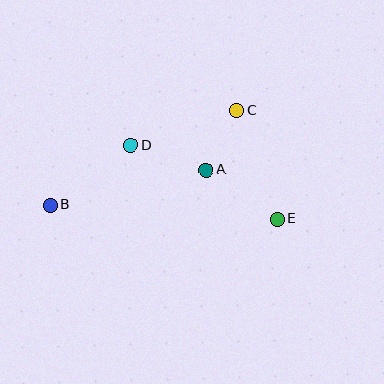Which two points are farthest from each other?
Points B and E are farthest from each other.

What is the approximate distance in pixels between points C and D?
The distance between C and D is approximately 112 pixels.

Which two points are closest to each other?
Points A and C are closest to each other.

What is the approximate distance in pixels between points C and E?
The distance between C and E is approximately 115 pixels.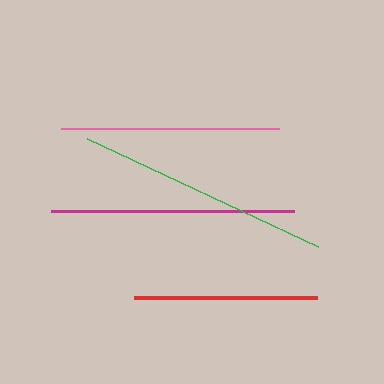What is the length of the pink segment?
The pink segment is approximately 218 pixels long.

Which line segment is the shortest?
The red line is the shortest at approximately 183 pixels.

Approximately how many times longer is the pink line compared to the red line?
The pink line is approximately 1.2 times the length of the red line.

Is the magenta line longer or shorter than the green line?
The green line is longer than the magenta line.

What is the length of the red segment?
The red segment is approximately 183 pixels long.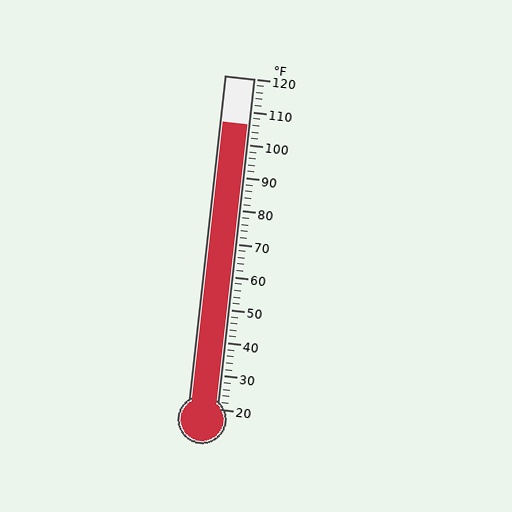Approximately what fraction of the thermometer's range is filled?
The thermometer is filled to approximately 85% of its range.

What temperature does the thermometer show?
The thermometer shows approximately 106°F.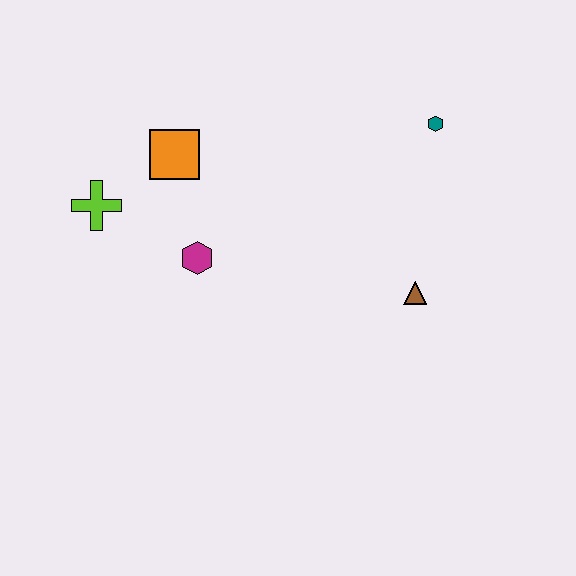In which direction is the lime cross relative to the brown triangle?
The lime cross is to the left of the brown triangle.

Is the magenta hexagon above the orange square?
No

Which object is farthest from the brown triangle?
The lime cross is farthest from the brown triangle.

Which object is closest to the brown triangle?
The teal hexagon is closest to the brown triangle.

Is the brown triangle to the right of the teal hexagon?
No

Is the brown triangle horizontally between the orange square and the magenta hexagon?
No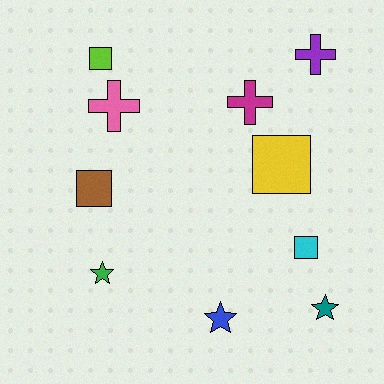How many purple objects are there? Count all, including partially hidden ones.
There is 1 purple object.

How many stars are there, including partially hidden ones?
There are 3 stars.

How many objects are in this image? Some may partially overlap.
There are 10 objects.